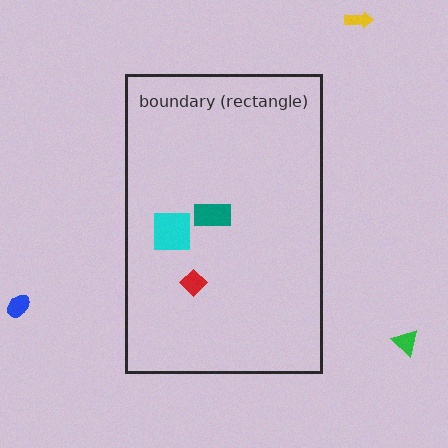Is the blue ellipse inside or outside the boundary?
Outside.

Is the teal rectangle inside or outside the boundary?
Inside.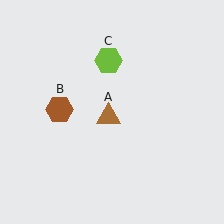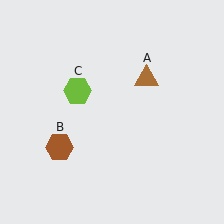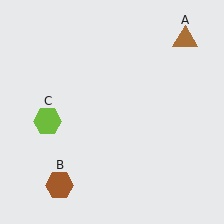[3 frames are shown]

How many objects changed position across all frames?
3 objects changed position: brown triangle (object A), brown hexagon (object B), lime hexagon (object C).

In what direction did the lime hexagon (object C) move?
The lime hexagon (object C) moved down and to the left.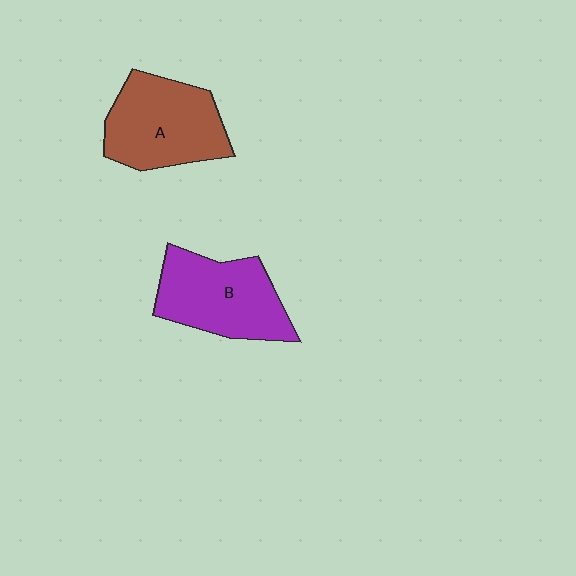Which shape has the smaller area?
Shape B (purple).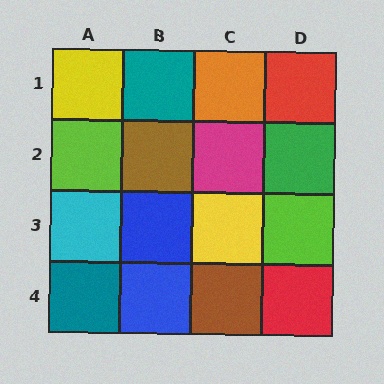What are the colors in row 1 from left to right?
Yellow, teal, orange, red.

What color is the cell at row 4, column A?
Teal.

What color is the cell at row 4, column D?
Red.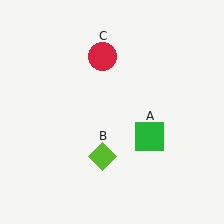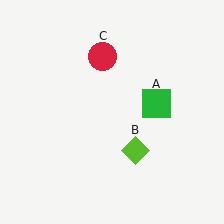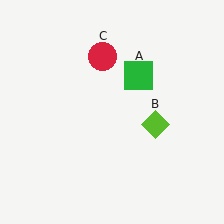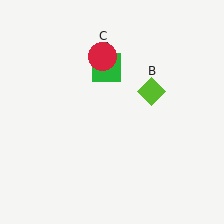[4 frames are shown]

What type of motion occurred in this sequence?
The green square (object A), lime diamond (object B) rotated counterclockwise around the center of the scene.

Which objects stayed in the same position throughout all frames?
Red circle (object C) remained stationary.